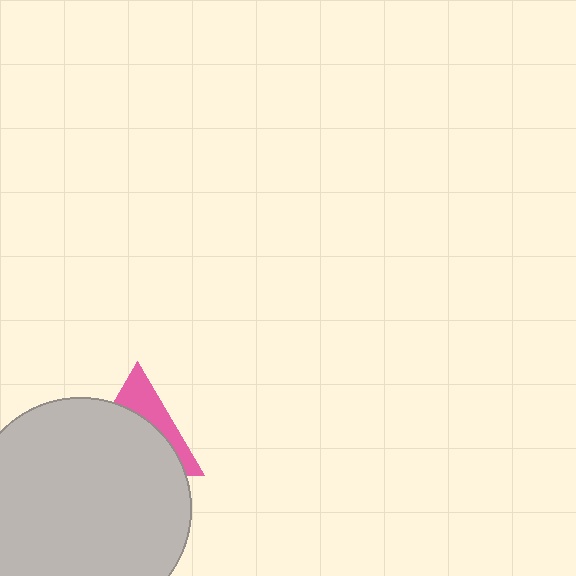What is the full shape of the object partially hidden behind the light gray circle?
The partially hidden object is a pink triangle.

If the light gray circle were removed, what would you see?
You would see the complete pink triangle.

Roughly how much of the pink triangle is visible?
A small part of it is visible (roughly 33%).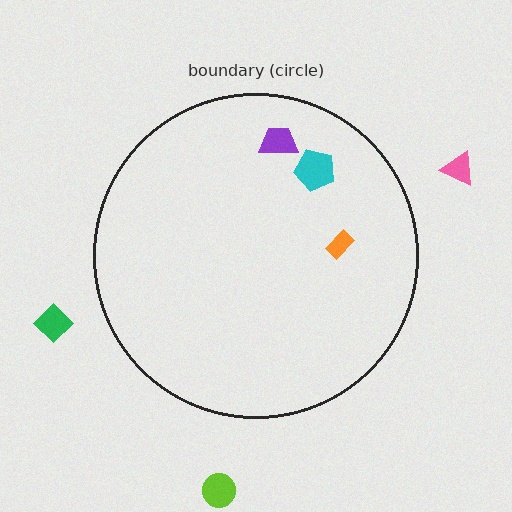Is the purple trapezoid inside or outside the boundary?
Inside.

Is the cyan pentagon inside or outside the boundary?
Inside.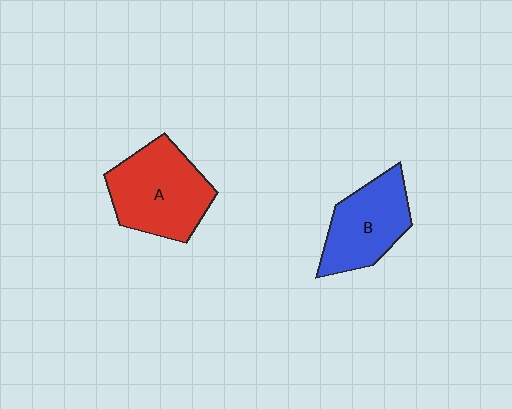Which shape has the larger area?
Shape A (red).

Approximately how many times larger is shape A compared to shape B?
Approximately 1.2 times.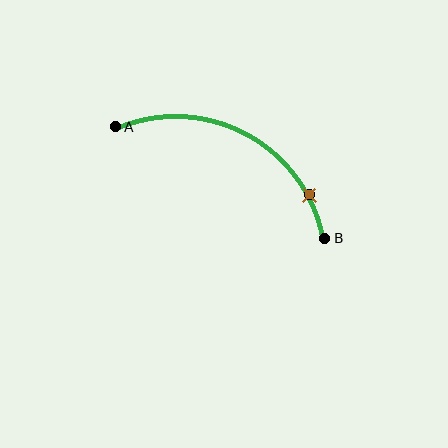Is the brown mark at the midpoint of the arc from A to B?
No. The brown mark lies on the arc but is closer to endpoint B. The arc midpoint would be at the point on the curve equidistant along the arc from both A and B.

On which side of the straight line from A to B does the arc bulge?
The arc bulges above the straight line connecting A and B.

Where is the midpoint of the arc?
The arc midpoint is the point on the curve farthest from the straight line joining A and B. It sits above that line.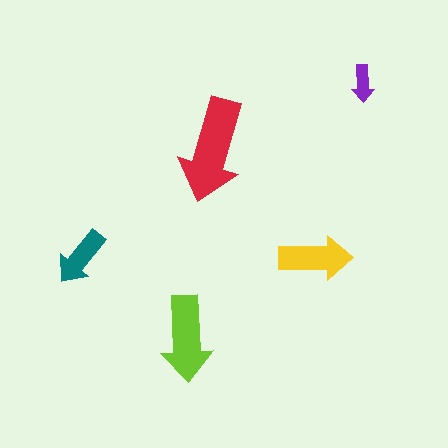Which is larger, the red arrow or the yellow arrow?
The red one.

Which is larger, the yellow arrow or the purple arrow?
The yellow one.